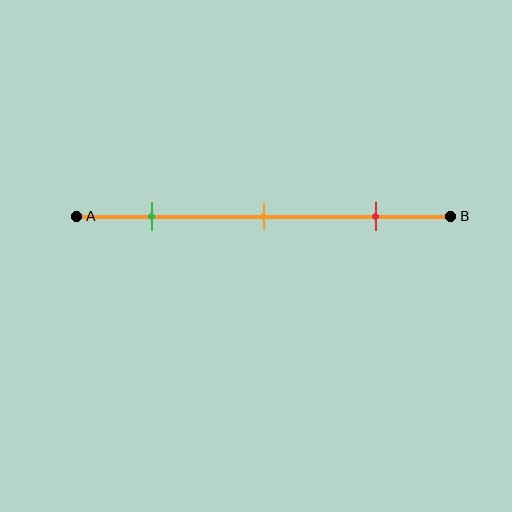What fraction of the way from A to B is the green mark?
The green mark is approximately 20% (0.2) of the way from A to B.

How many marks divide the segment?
There are 3 marks dividing the segment.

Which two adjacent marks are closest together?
The green and orange marks are the closest adjacent pair.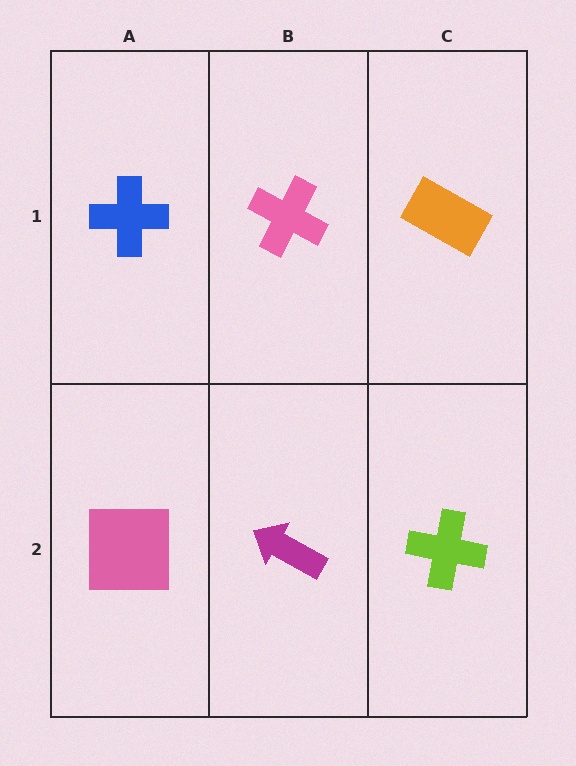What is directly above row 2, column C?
An orange rectangle.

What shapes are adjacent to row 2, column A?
A blue cross (row 1, column A), a magenta arrow (row 2, column B).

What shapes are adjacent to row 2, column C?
An orange rectangle (row 1, column C), a magenta arrow (row 2, column B).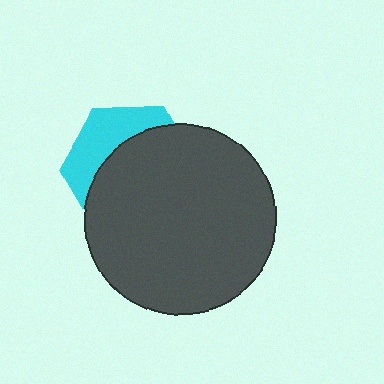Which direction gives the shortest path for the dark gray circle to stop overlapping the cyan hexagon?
Moving toward the lower-right gives the shortest separation.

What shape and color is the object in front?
The object in front is a dark gray circle.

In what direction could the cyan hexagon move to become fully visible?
The cyan hexagon could move toward the upper-left. That would shift it out from behind the dark gray circle entirely.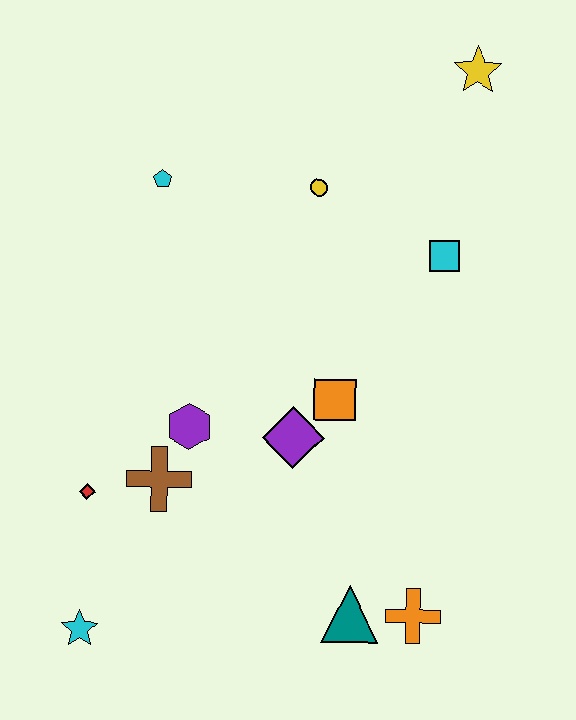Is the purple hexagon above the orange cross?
Yes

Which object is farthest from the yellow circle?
The cyan star is farthest from the yellow circle.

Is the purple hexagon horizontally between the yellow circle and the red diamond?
Yes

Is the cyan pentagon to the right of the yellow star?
No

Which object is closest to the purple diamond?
The orange square is closest to the purple diamond.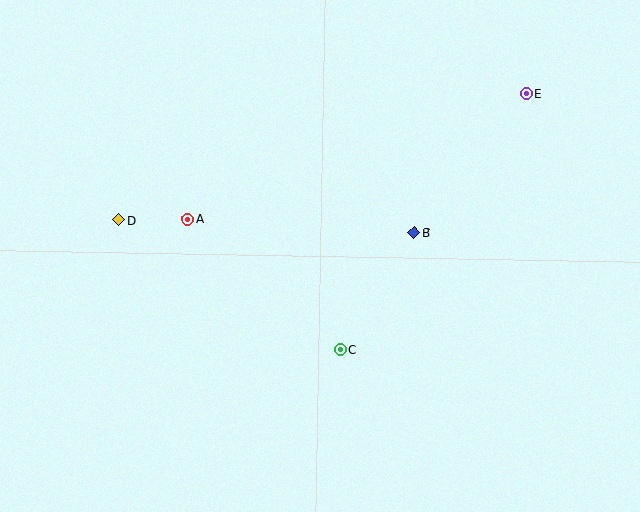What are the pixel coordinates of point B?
Point B is at (414, 232).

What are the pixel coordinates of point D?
Point D is at (118, 220).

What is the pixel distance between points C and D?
The distance between C and D is 257 pixels.